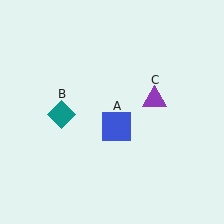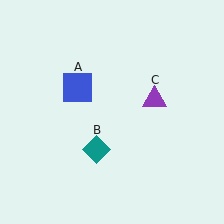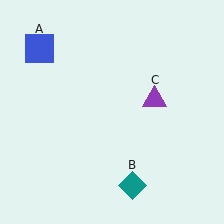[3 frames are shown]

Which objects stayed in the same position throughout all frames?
Purple triangle (object C) remained stationary.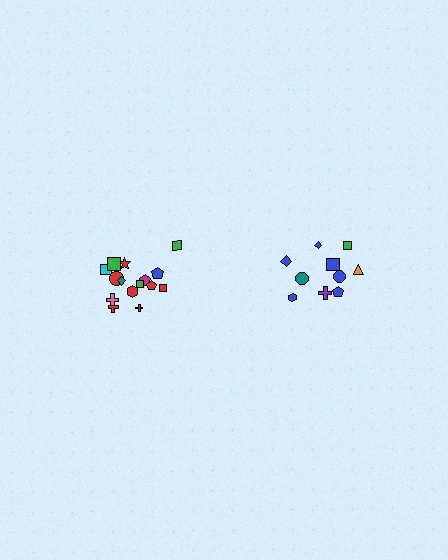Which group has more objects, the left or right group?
The left group.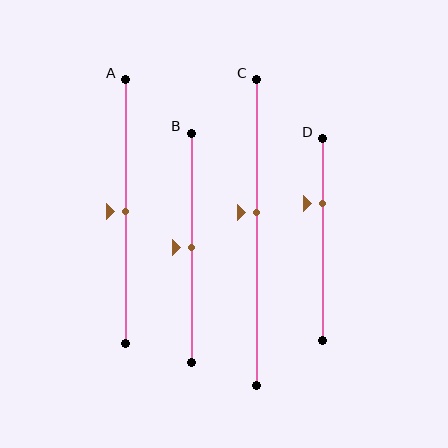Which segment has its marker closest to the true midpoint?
Segment A has its marker closest to the true midpoint.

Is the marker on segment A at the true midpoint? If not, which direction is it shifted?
Yes, the marker on segment A is at the true midpoint.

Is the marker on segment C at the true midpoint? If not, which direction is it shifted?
No, the marker on segment C is shifted upward by about 6% of the segment length.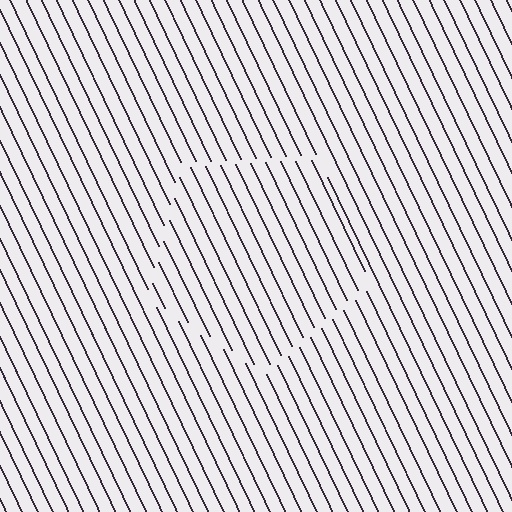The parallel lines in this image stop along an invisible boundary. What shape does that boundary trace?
An illusory pentagon. The interior of the shape contains the same grating, shifted by half a period — the contour is defined by the phase discontinuity where line-ends from the inner and outer gratings abut.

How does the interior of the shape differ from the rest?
The interior of the shape contains the same grating, shifted by half a period — the contour is defined by the phase discontinuity where line-ends from the inner and outer gratings abut.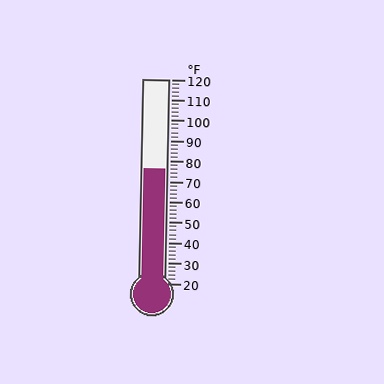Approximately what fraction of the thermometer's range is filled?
The thermometer is filled to approximately 55% of its range.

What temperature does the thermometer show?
The thermometer shows approximately 76°F.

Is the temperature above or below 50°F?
The temperature is above 50°F.